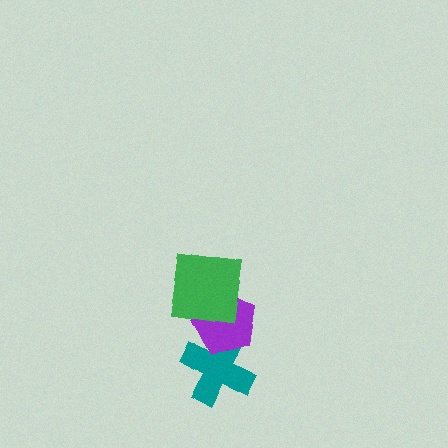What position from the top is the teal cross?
The teal cross is 3rd from the top.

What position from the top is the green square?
The green square is 1st from the top.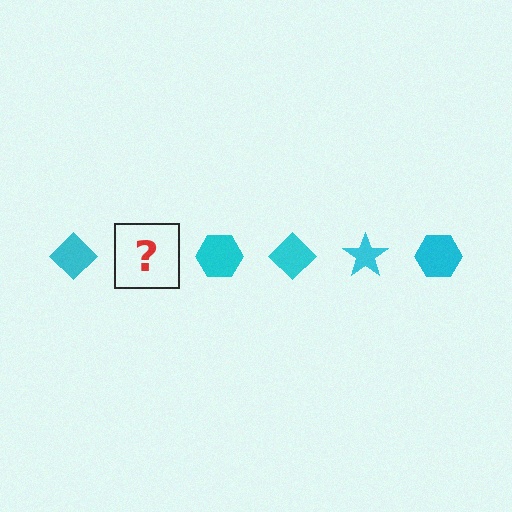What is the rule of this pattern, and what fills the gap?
The rule is that the pattern cycles through diamond, star, hexagon shapes in cyan. The gap should be filled with a cyan star.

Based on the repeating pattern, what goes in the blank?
The blank should be a cyan star.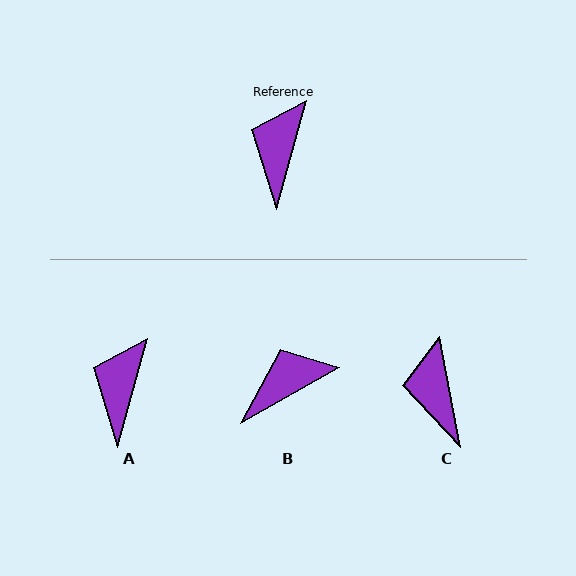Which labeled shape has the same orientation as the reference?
A.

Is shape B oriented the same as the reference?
No, it is off by about 45 degrees.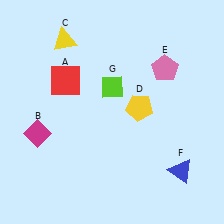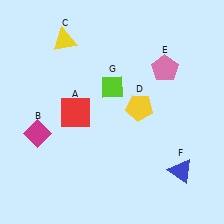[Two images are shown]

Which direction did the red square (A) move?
The red square (A) moved down.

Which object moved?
The red square (A) moved down.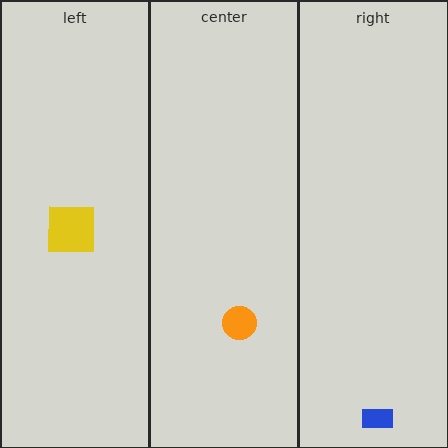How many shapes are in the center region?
1.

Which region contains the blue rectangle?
The right region.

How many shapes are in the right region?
1.